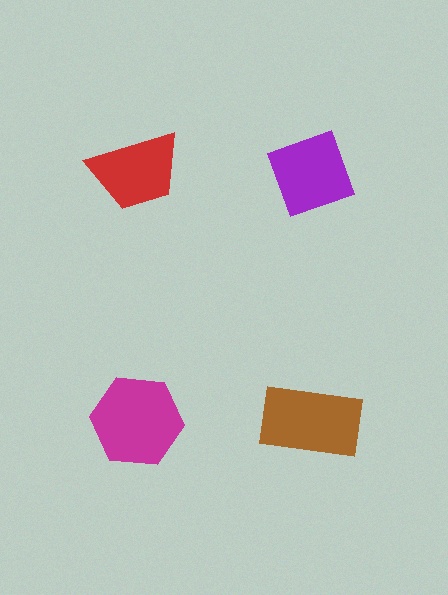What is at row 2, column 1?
A magenta hexagon.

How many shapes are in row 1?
2 shapes.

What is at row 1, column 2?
A purple diamond.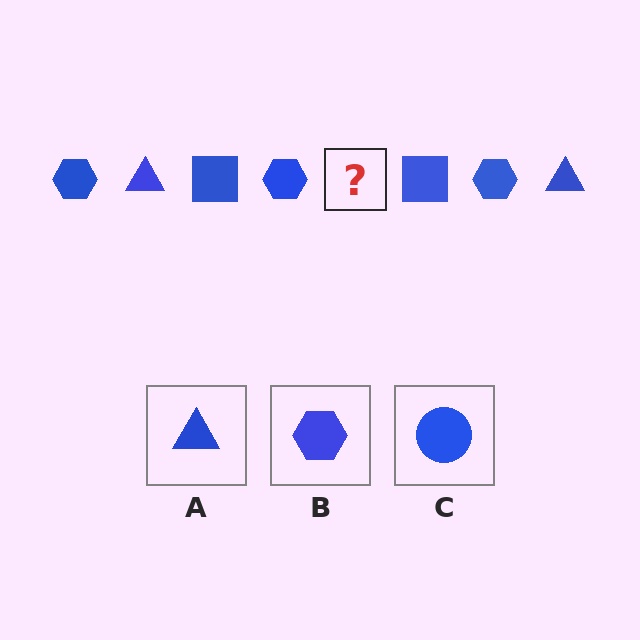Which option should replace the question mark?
Option A.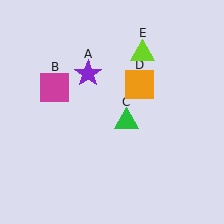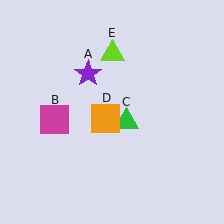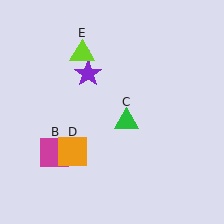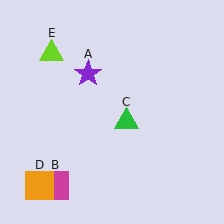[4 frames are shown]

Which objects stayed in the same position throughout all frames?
Purple star (object A) and green triangle (object C) remained stationary.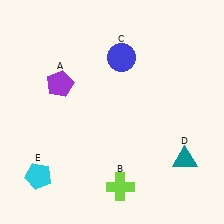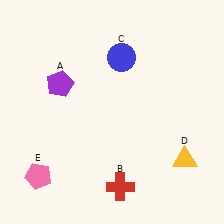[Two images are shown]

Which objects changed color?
B changed from lime to red. D changed from teal to yellow. E changed from cyan to pink.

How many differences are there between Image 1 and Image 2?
There are 3 differences between the two images.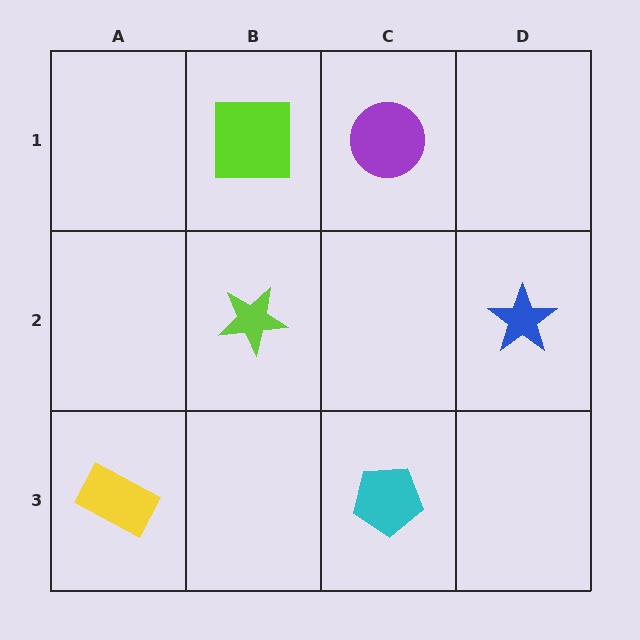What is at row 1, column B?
A lime square.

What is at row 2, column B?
A lime star.